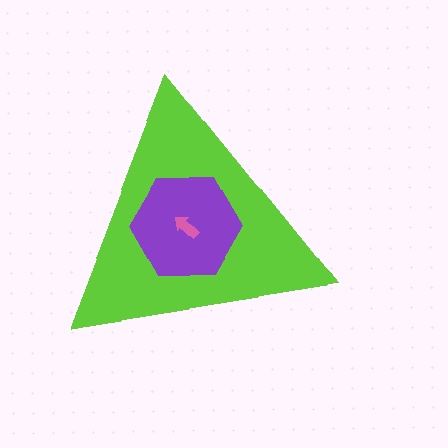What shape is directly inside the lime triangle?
The purple hexagon.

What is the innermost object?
The pink arrow.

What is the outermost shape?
The lime triangle.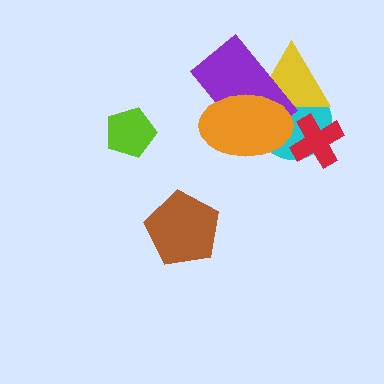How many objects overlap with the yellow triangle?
4 objects overlap with the yellow triangle.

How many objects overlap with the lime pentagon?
0 objects overlap with the lime pentagon.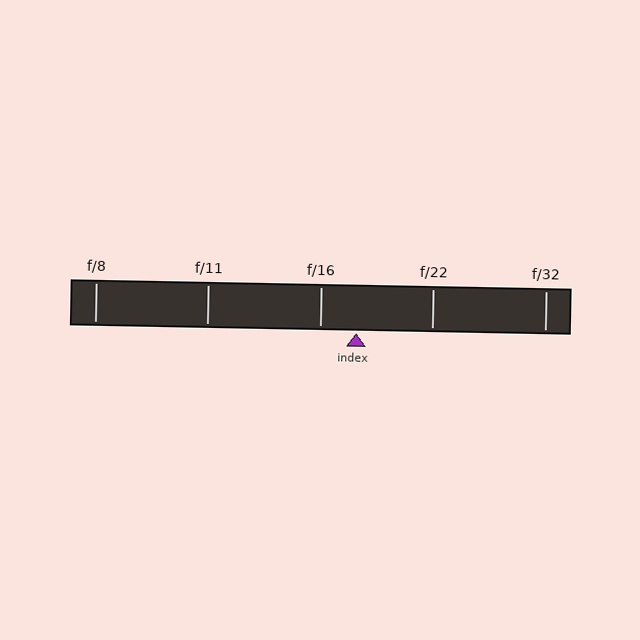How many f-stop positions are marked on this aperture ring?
There are 5 f-stop positions marked.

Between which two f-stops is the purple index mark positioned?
The index mark is between f/16 and f/22.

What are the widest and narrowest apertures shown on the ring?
The widest aperture shown is f/8 and the narrowest is f/32.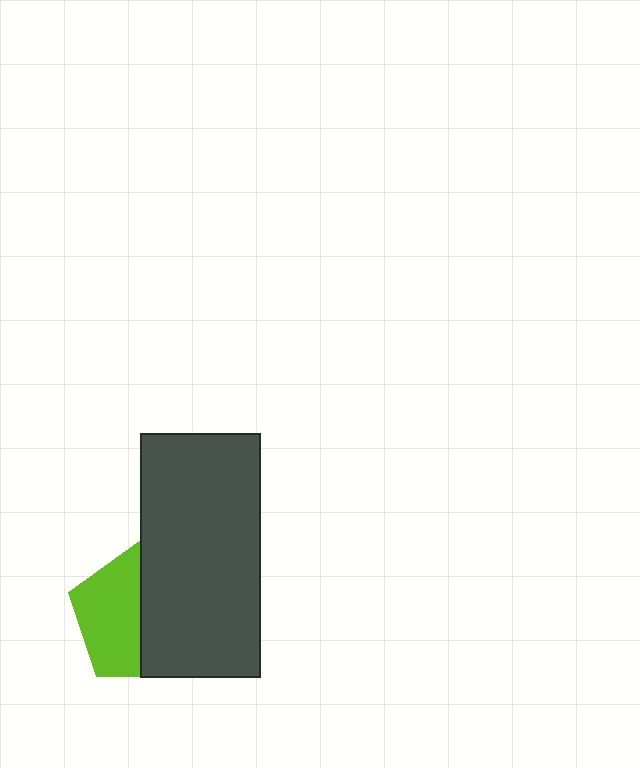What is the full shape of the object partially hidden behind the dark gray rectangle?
The partially hidden object is a lime pentagon.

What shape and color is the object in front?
The object in front is a dark gray rectangle.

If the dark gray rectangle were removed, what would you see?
You would see the complete lime pentagon.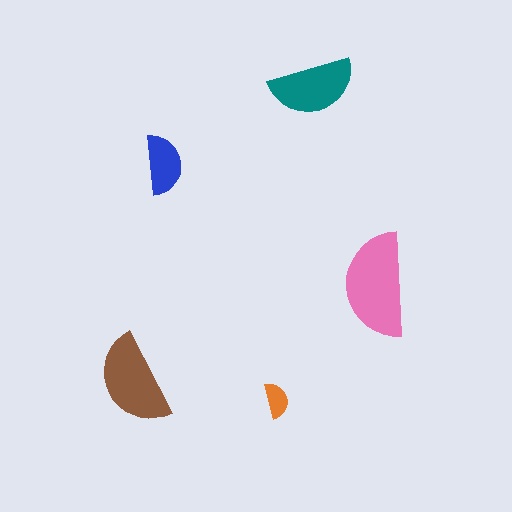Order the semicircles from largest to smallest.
the pink one, the brown one, the teal one, the blue one, the orange one.